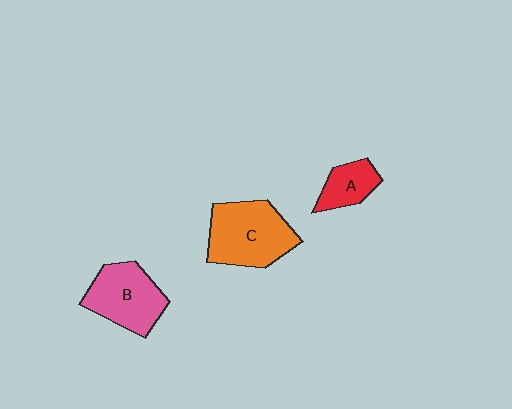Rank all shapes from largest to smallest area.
From largest to smallest: C (orange), B (pink), A (red).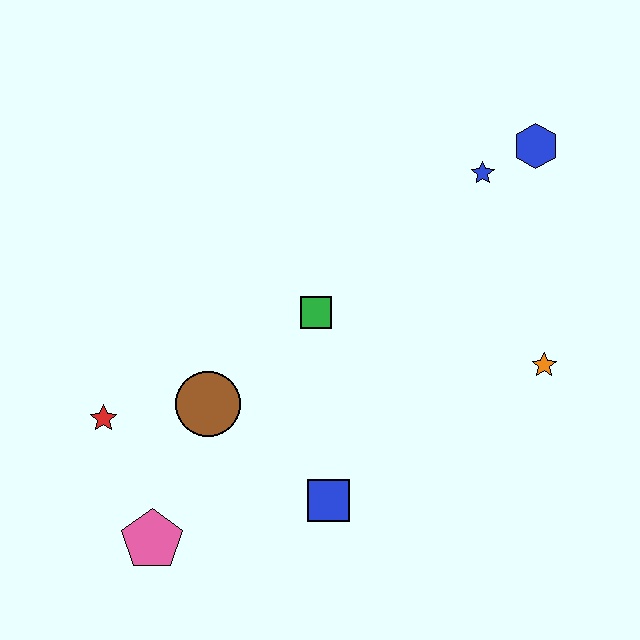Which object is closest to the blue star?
The blue hexagon is closest to the blue star.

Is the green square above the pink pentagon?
Yes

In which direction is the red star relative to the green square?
The red star is to the left of the green square.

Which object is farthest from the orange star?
The red star is farthest from the orange star.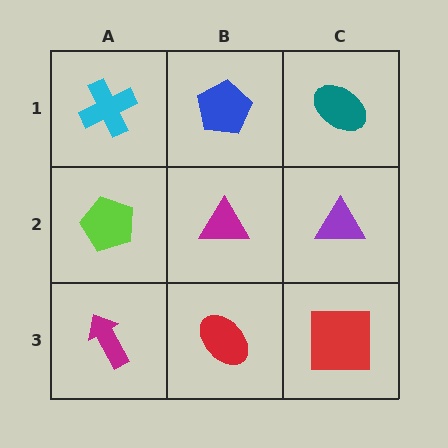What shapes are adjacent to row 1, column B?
A magenta triangle (row 2, column B), a cyan cross (row 1, column A), a teal ellipse (row 1, column C).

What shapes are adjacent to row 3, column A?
A lime pentagon (row 2, column A), a red ellipse (row 3, column B).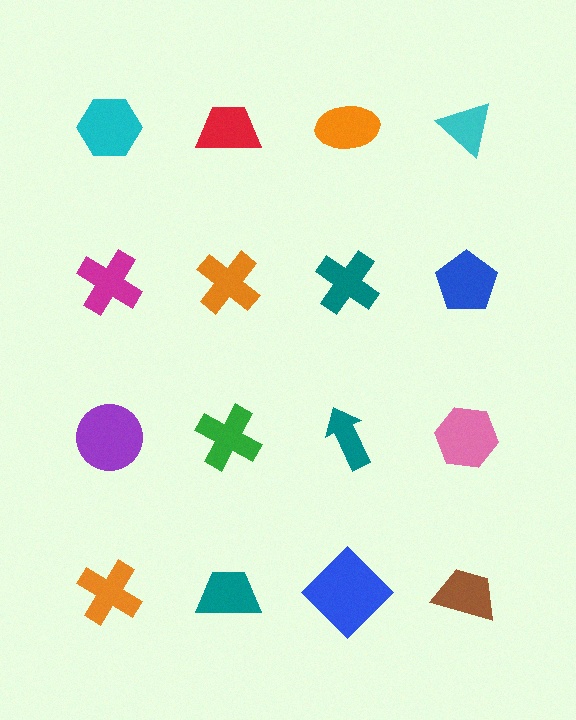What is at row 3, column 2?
A green cross.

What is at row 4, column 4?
A brown trapezoid.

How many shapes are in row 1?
4 shapes.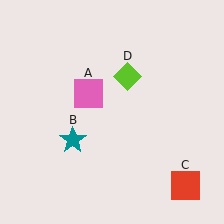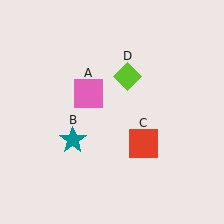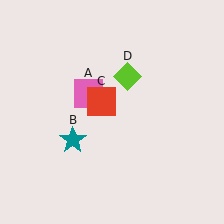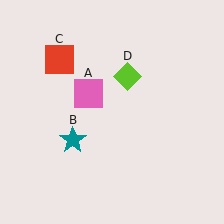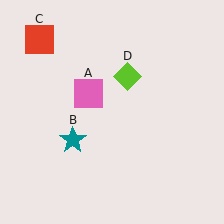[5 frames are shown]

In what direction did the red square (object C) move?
The red square (object C) moved up and to the left.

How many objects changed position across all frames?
1 object changed position: red square (object C).